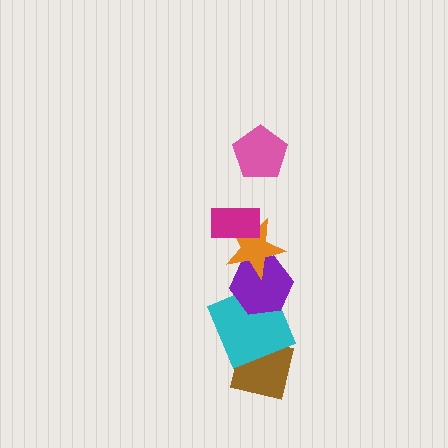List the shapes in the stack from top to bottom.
From top to bottom: the pink pentagon, the magenta rectangle, the orange star, the purple hexagon, the cyan square, the brown square.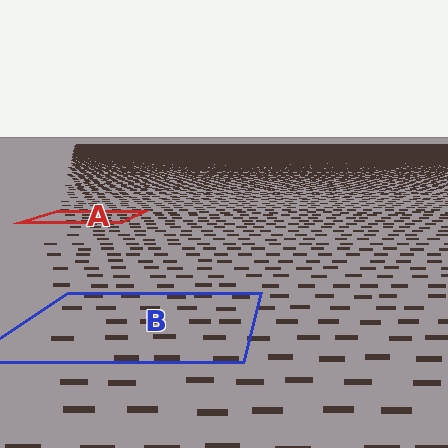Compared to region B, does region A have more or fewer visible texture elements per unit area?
Region A has more texture elements per unit area — they are packed more densely because it is farther away.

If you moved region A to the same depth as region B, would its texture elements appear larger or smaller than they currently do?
They would appear larger. At a closer depth, the same texture elements are projected at a bigger on-screen size.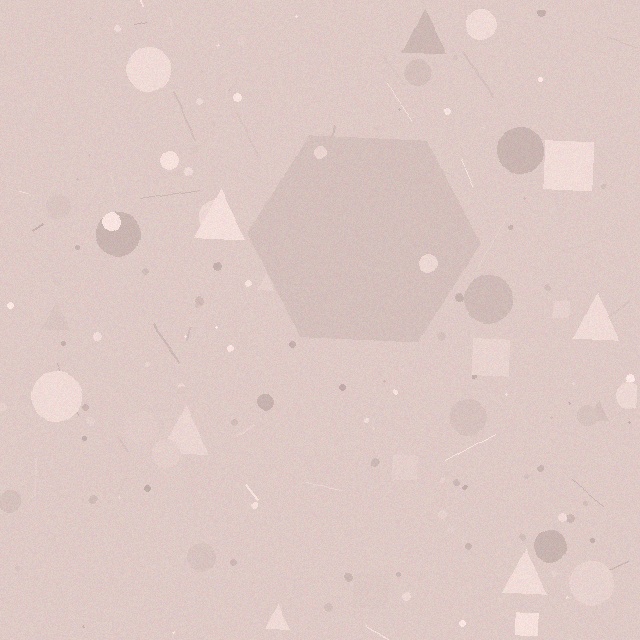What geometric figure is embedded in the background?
A hexagon is embedded in the background.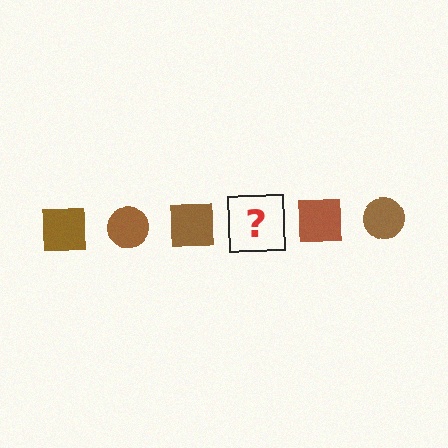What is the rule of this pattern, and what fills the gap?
The rule is that the pattern cycles through square, circle shapes in brown. The gap should be filled with a brown circle.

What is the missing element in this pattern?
The missing element is a brown circle.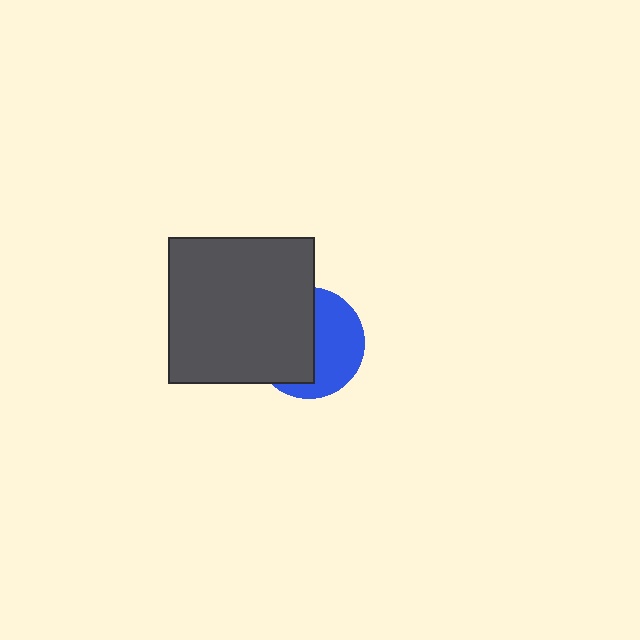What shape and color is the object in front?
The object in front is a dark gray square.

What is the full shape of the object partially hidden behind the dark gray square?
The partially hidden object is a blue circle.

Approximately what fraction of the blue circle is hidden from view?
Roughly 52% of the blue circle is hidden behind the dark gray square.